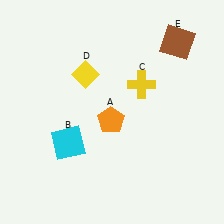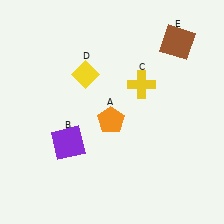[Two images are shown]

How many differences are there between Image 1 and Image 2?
There is 1 difference between the two images.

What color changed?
The square (B) changed from cyan in Image 1 to purple in Image 2.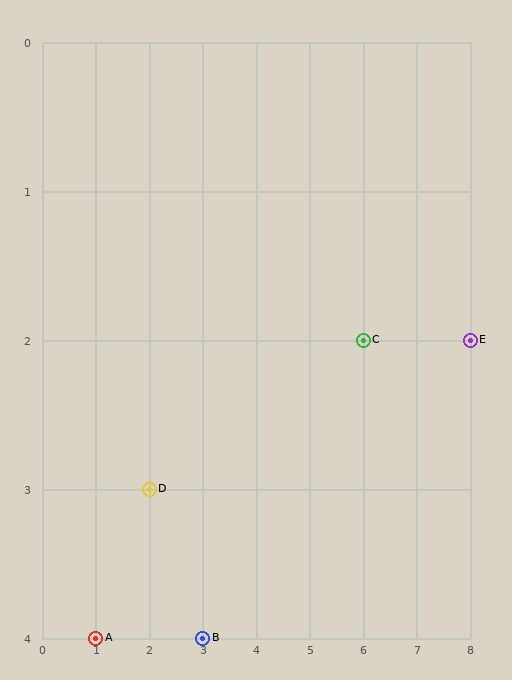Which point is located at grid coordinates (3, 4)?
Point B is at (3, 4).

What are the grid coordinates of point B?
Point B is at grid coordinates (3, 4).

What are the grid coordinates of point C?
Point C is at grid coordinates (6, 2).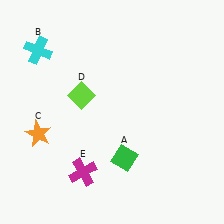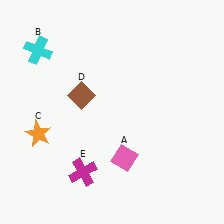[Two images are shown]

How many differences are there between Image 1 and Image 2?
There are 2 differences between the two images.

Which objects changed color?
A changed from green to pink. D changed from lime to brown.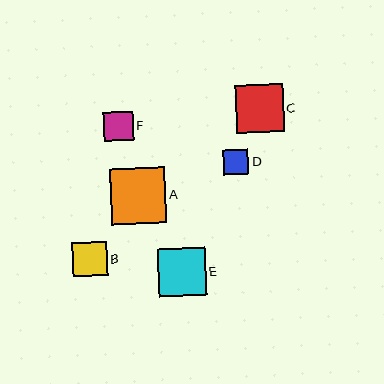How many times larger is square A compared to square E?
Square A is approximately 1.2 times the size of square E.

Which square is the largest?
Square A is the largest with a size of approximately 55 pixels.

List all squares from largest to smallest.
From largest to smallest: A, C, E, B, F, D.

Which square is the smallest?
Square D is the smallest with a size of approximately 26 pixels.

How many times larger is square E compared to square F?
Square E is approximately 1.7 times the size of square F.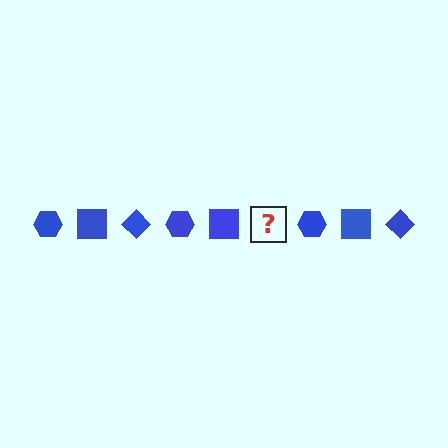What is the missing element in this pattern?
The missing element is a blue diamond.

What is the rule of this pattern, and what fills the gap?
The rule is that the pattern cycles through hexagon, square, diamond shapes in blue. The gap should be filled with a blue diamond.